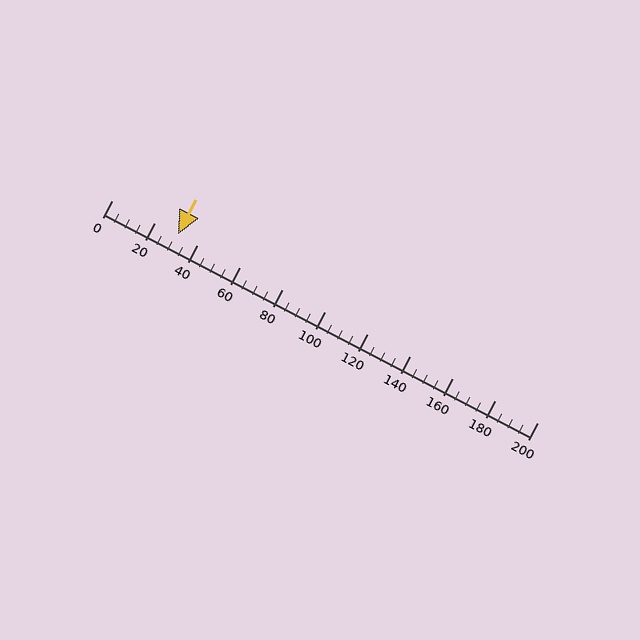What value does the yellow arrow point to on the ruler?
The yellow arrow points to approximately 31.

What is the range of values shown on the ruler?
The ruler shows values from 0 to 200.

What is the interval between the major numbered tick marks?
The major tick marks are spaced 20 units apart.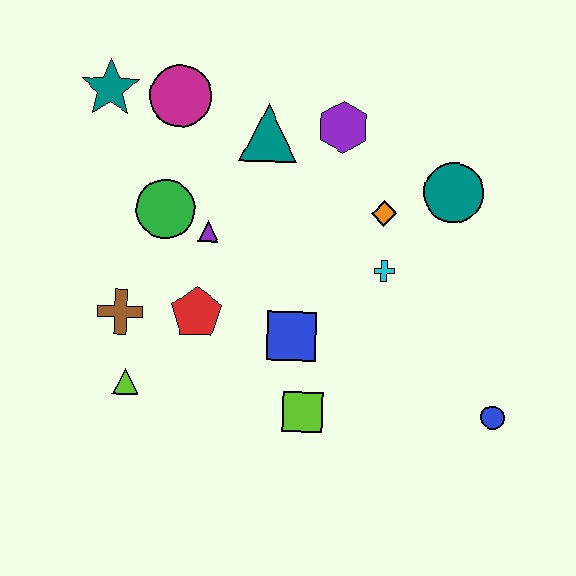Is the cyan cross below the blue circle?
No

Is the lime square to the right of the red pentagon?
Yes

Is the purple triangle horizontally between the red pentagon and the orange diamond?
Yes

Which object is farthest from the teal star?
The blue circle is farthest from the teal star.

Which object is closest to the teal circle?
The orange diamond is closest to the teal circle.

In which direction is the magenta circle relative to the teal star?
The magenta circle is to the right of the teal star.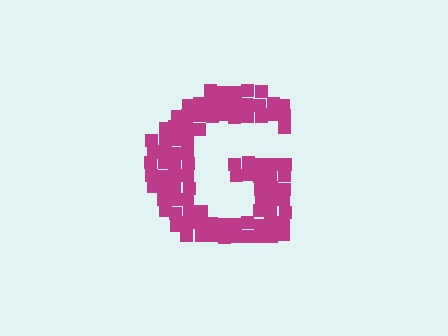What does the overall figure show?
The overall figure shows the letter G.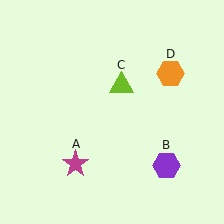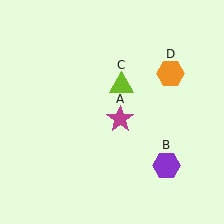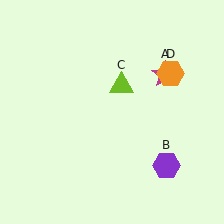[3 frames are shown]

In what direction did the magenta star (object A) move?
The magenta star (object A) moved up and to the right.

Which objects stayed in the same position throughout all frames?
Purple hexagon (object B) and lime triangle (object C) and orange hexagon (object D) remained stationary.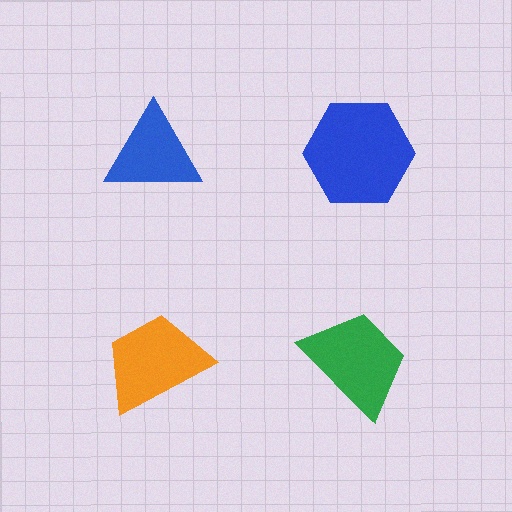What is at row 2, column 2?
A green trapezoid.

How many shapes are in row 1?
2 shapes.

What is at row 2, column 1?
An orange trapezoid.